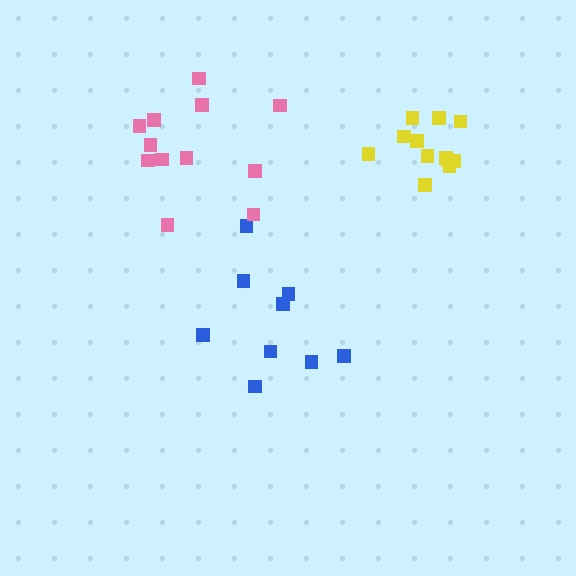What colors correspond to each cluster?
The clusters are colored: yellow, blue, pink.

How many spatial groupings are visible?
There are 3 spatial groupings.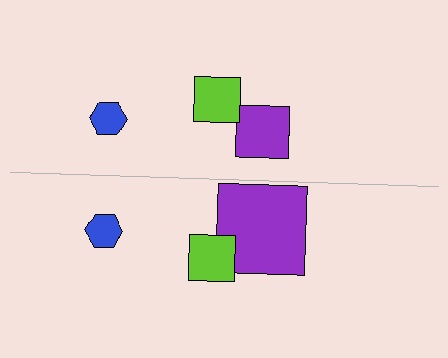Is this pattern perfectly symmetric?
No, the pattern is not perfectly symmetric. The purple square on the bottom side has a different size than its mirror counterpart.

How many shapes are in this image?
There are 6 shapes in this image.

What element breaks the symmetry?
The purple square on the bottom side has a different size than its mirror counterpart.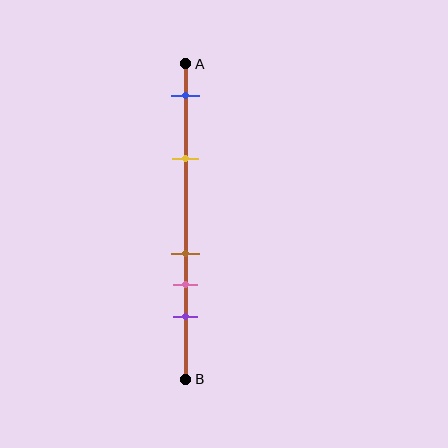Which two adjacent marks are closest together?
The brown and pink marks are the closest adjacent pair.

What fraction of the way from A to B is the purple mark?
The purple mark is approximately 80% (0.8) of the way from A to B.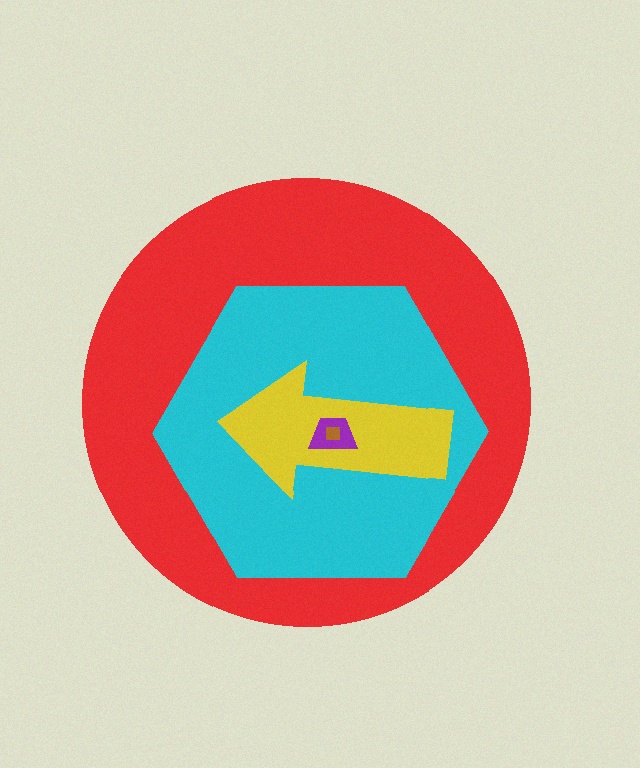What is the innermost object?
The brown square.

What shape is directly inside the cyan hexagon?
The yellow arrow.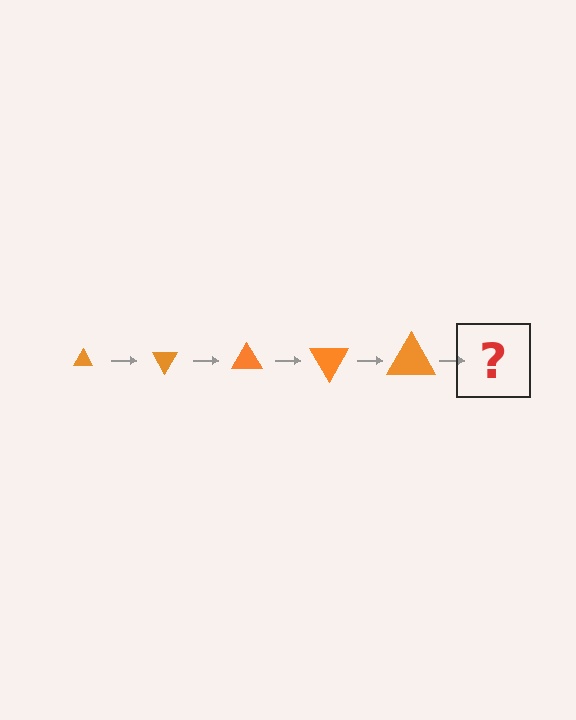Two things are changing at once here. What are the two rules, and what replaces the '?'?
The two rules are that the triangle grows larger each step and it rotates 60 degrees each step. The '?' should be a triangle, larger than the previous one and rotated 300 degrees from the start.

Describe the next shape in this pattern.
It should be a triangle, larger than the previous one and rotated 300 degrees from the start.